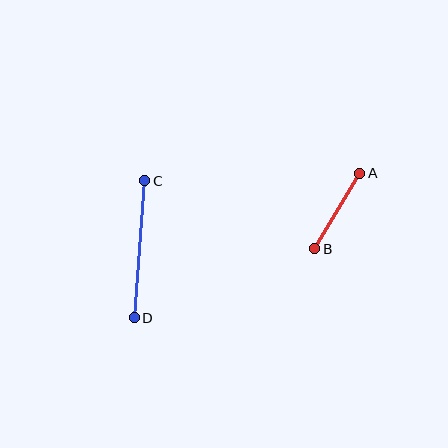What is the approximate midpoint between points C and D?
The midpoint is at approximately (139, 249) pixels.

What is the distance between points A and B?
The distance is approximately 88 pixels.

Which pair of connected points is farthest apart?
Points C and D are farthest apart.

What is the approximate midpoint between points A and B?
The midpoint is at approximately (337, 211) pixels.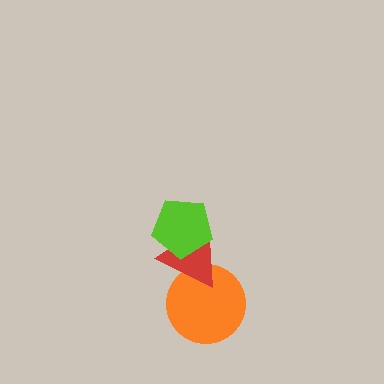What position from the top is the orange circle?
The orange circle is 3rd from the top.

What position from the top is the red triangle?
The red triangle is 2nd from the top.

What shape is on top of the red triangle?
The lime pentagon is on top of the red triangle.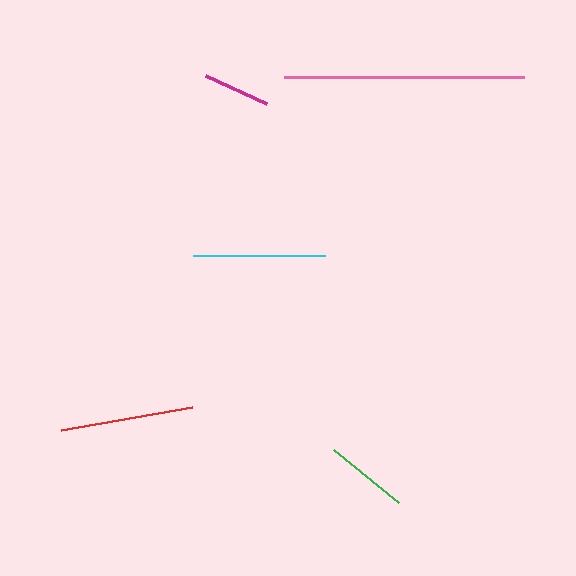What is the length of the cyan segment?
The cyan segment is approximately 132 pixels long.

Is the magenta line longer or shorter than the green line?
The green line is longer than the magenta line.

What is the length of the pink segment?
The pink segment is approximately 240 pixels long.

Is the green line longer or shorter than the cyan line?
The cyan line is longer than the green line.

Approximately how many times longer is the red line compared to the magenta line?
The red line is approximately 2.0 times the length of the magenta line.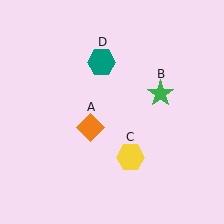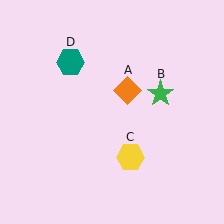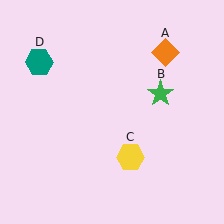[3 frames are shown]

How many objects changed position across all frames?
2 objects changed position: orange diamond (object A), teal hexagon (object D).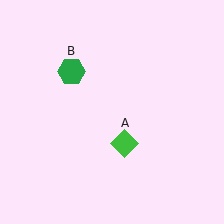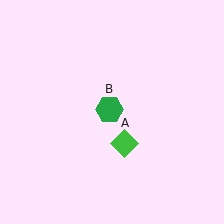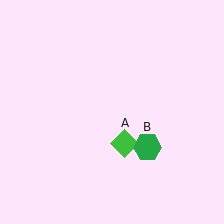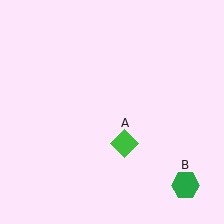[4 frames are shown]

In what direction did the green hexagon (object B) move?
The green hexagon (object B) moved down and to the right.